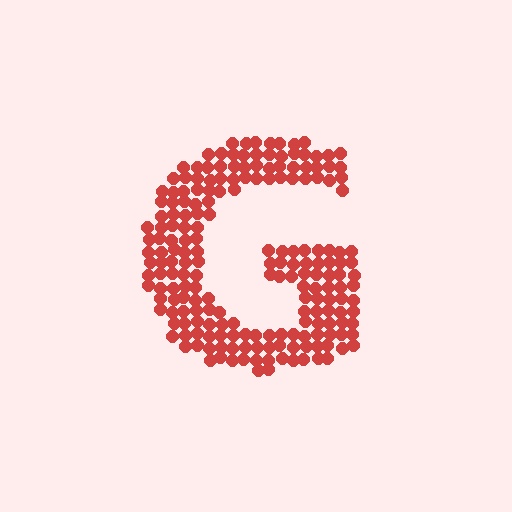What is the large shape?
The large shape is the letter G.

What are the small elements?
The small elements are circles.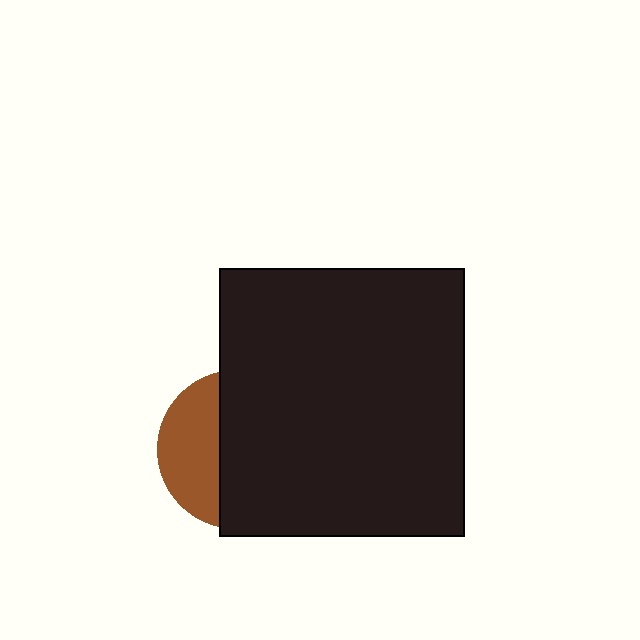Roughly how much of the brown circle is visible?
A small part of it is visible (roughly 36%).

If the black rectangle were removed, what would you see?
You would see the complete brown circle.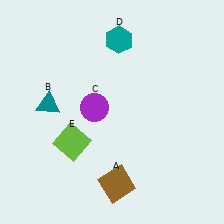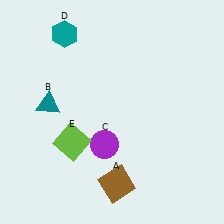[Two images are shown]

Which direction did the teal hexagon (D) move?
The teal hexagon (D) moved left.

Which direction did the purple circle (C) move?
The purple circle (C) moved down.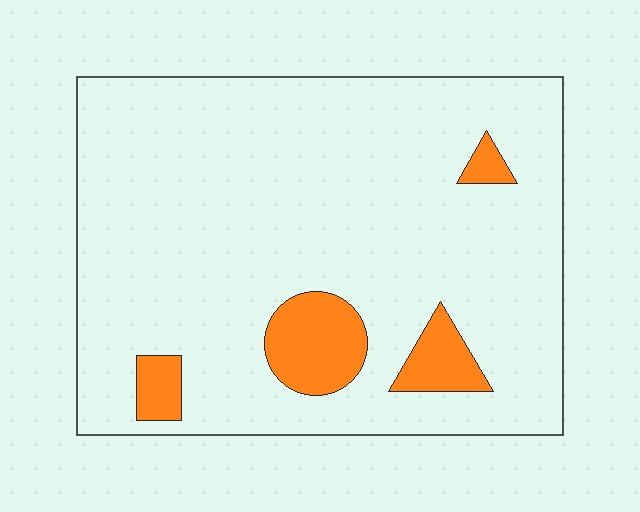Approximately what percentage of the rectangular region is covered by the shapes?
Approximately 10%.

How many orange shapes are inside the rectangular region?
4.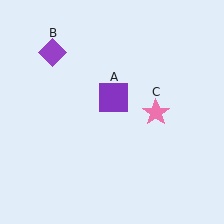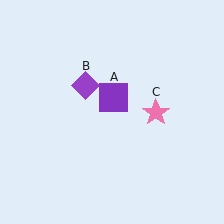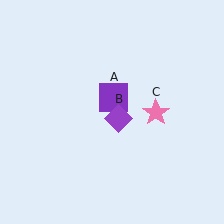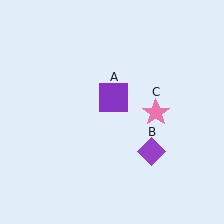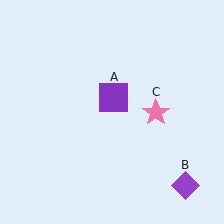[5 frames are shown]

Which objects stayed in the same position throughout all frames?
Purple square (object A) and pink star (object C) remained stationary.